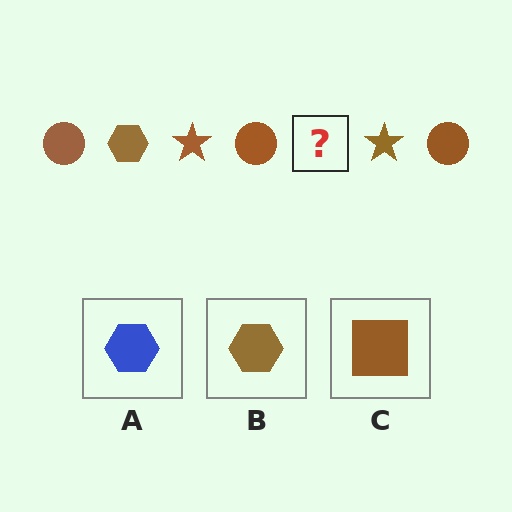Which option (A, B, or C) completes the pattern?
B.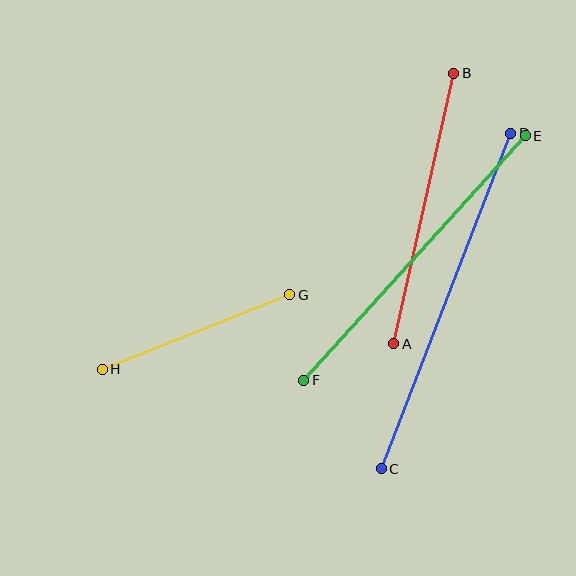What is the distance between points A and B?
The distance is approximately 277 pixels.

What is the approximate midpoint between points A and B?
The midpoint is at approximately (424, 208) pixels.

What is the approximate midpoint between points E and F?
The midpoint is at approximately (414, 258) pixels.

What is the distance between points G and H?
The distance is approximately 202 pixels.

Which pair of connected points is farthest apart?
Points C and D are farthest apart.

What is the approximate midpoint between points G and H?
The midpoint is at approximately (196, 332) pixels.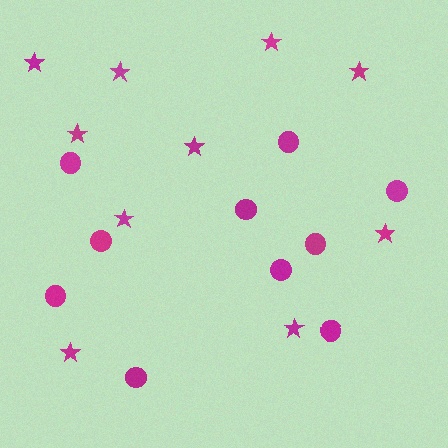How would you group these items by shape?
There are 2 groups: one group of stars (10) and one group of circles (10).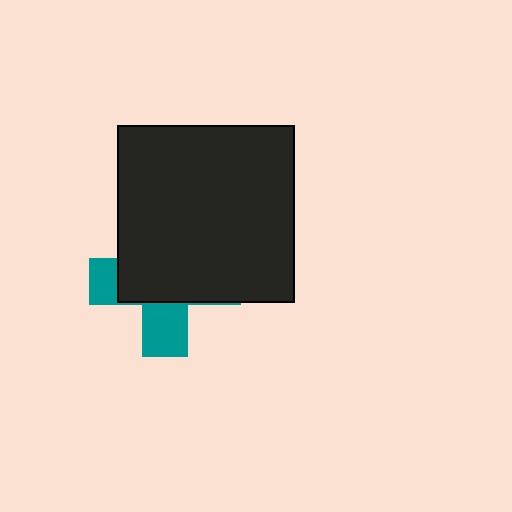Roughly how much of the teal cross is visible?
A small part of it is visible (roughly 33%).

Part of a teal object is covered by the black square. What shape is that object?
It is a cross.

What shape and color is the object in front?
The object in front is a black square.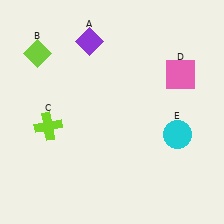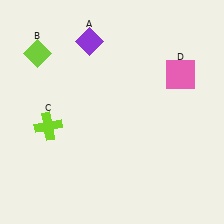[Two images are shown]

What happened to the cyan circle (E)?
The cyan circle (E) was removed in Image 2. It was in the bottom-right area of Image 1.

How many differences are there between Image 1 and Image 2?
There is 1 difference between the two images.